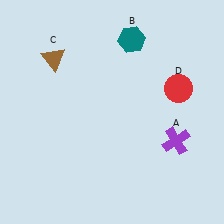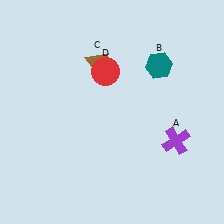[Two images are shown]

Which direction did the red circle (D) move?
The red circle (D) moved left.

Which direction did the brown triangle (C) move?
The brown triangle (C) moved right.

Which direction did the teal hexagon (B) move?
The teal hexagon (B) moved right.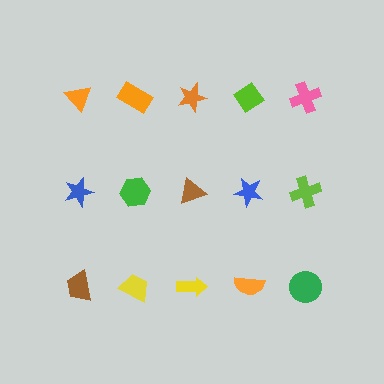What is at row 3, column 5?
A green circle.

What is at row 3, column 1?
A brown trapezoid.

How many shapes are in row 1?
5 shapes.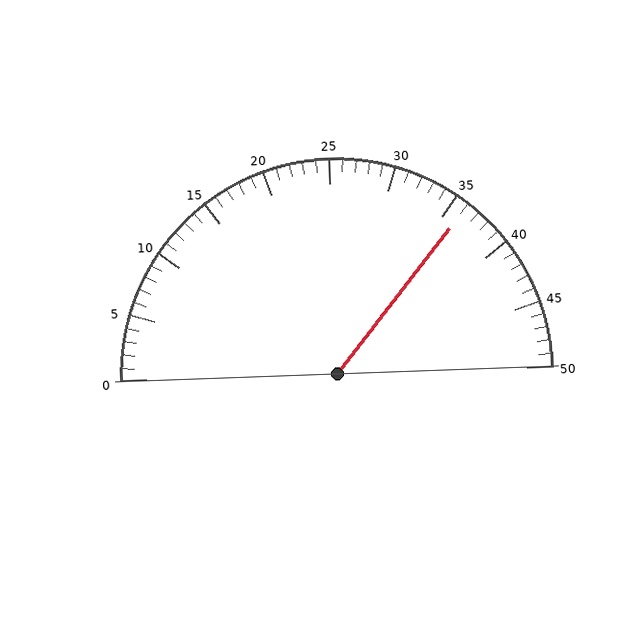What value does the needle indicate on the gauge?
The needle indicates approximately 36.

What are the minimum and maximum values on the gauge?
The gauge ranges from 0 to 50.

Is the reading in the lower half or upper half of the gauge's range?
The reading is in the upper half of the range (0 to 50).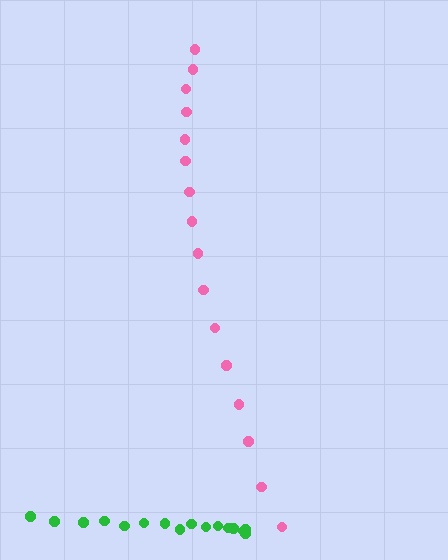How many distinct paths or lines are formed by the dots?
There are 2 distinct paths.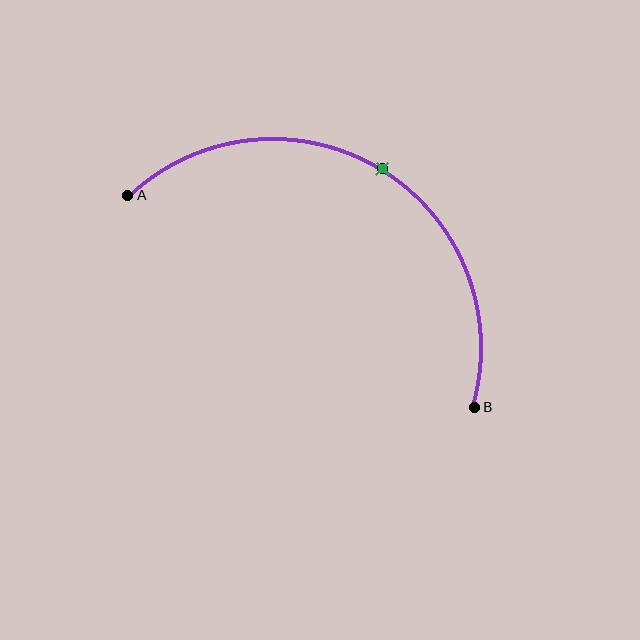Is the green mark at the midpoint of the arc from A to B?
Yes. The green mark lies on the arc at equal arc-length from both A and B — it is the arc midpoint.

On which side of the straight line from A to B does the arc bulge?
The arc bulges above the straight line connecting A and B.